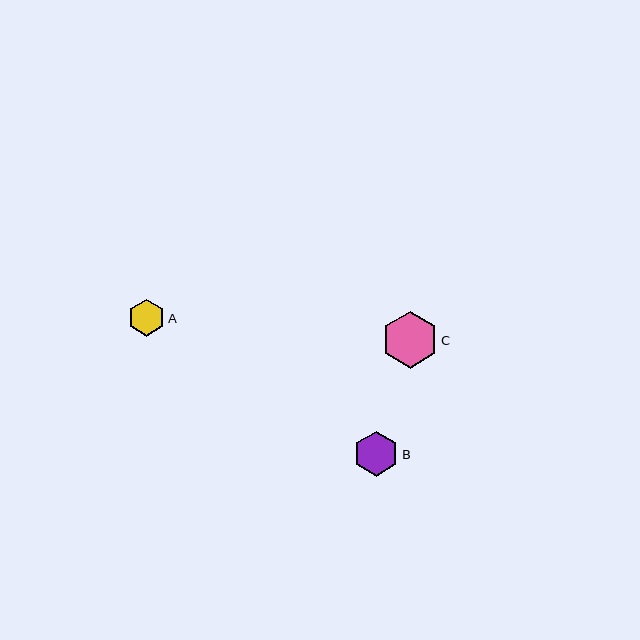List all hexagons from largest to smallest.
From largest to smallest: C, B, A.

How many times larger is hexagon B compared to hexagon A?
Hexagon B is approximately 1.2 times the size of hexagon A.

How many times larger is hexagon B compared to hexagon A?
Hexagon B is approximately 1.2 times the size of hexagon A.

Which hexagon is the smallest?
Hexagon A is the smallest with a size of approximately 37 pixels.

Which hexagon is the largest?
Hexagon C is the largest with a size of approximately 56 pixels.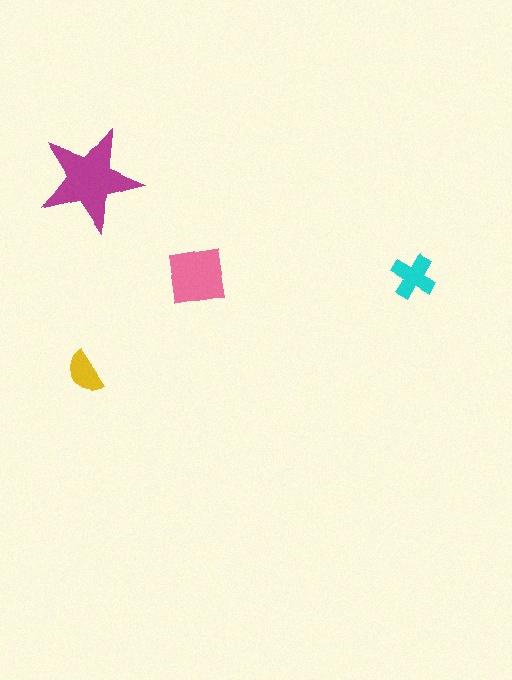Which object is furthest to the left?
The magenta star is leftmost.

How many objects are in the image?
There are 4 objects in the image.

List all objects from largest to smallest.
The magenta star, the pink square, the cyan cross, the yellow semicircle.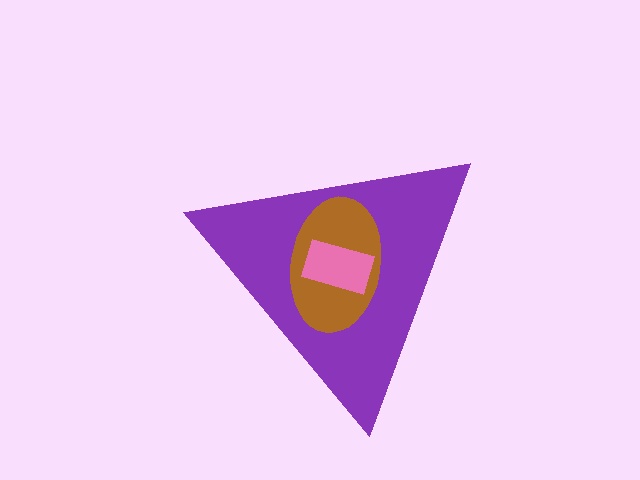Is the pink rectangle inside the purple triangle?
Yes.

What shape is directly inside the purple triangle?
The brown ellipse.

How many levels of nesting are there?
3.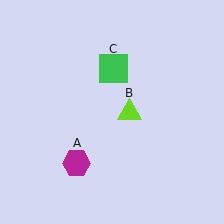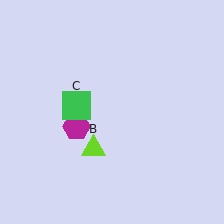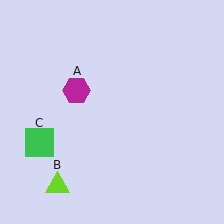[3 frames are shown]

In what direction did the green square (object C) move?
The green square (object C) moved down and to the left.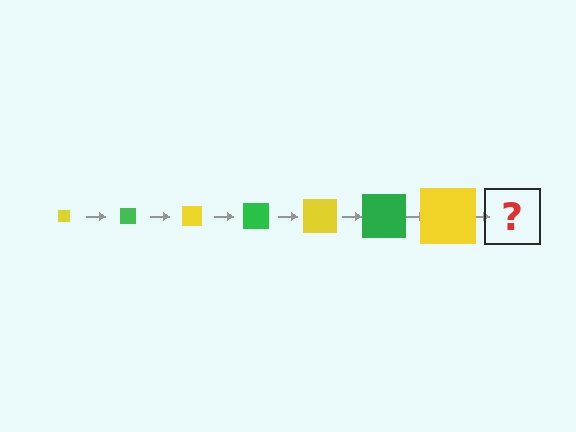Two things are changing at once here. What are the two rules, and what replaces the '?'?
The two rules are that the square grows larger each step and the color cycles through yellow and green. The '?' should be a green square, larger than the previous one.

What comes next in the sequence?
The next element should be a green square, larger than the previous one.